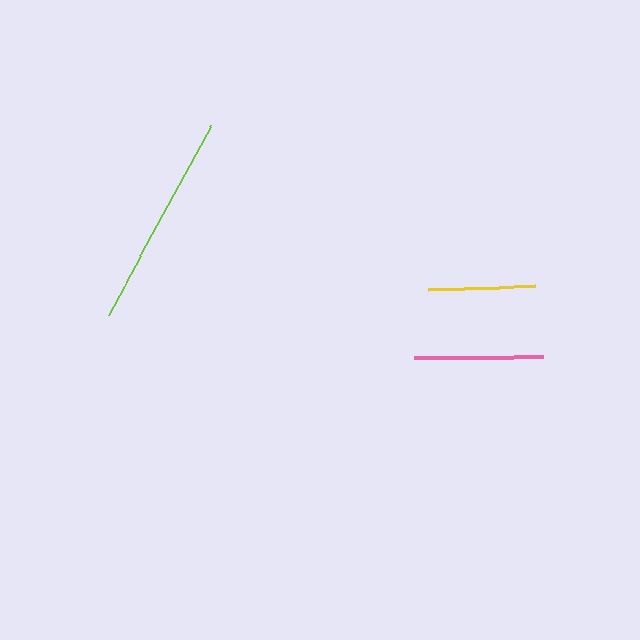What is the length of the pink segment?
The pink segment is approximately 130 pixels long.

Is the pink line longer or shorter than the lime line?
The lime line is longer than the pink line.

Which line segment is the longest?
The lime line is the longest at approximately 215 pixels.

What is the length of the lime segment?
The lime segment is approximately 215 pixels long.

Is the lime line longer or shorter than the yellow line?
The lime line is longer than the yellow line.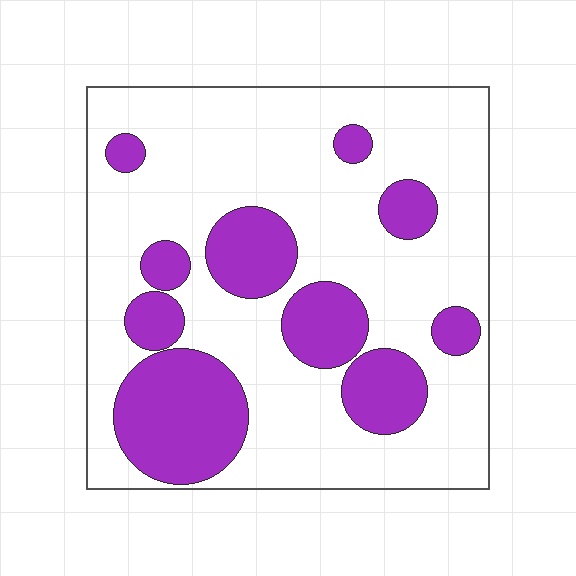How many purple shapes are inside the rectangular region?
10.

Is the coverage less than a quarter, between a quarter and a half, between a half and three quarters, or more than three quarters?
Between a quarter and a half.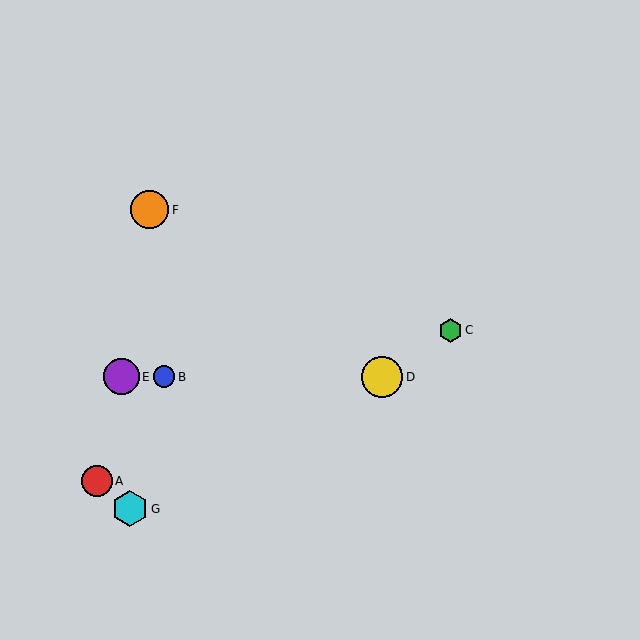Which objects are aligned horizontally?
Objects B, D, E are aligned horizontally.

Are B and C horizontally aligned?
No, B is at y≈377 and C is at y≈330.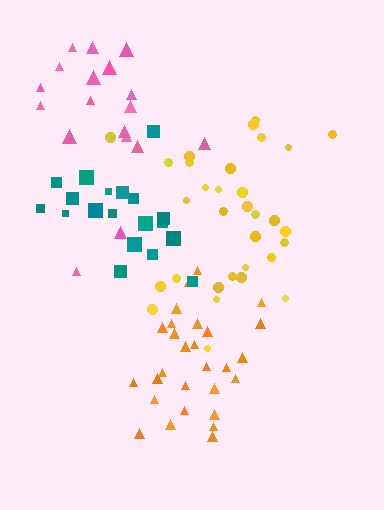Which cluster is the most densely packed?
Orange.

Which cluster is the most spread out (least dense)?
Pink.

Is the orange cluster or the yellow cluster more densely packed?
Orange.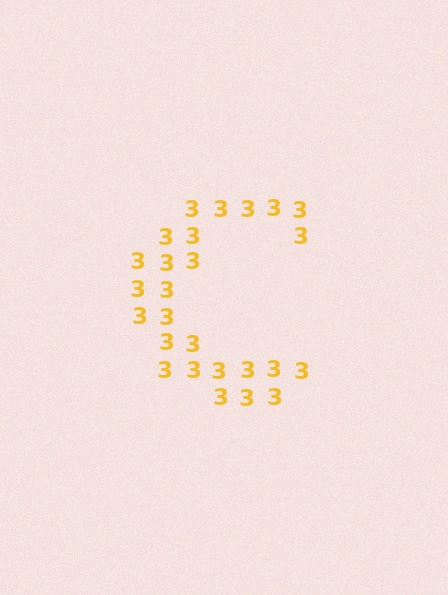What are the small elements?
The small elements are digit 3's.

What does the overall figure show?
The overall figure shows the letter C.